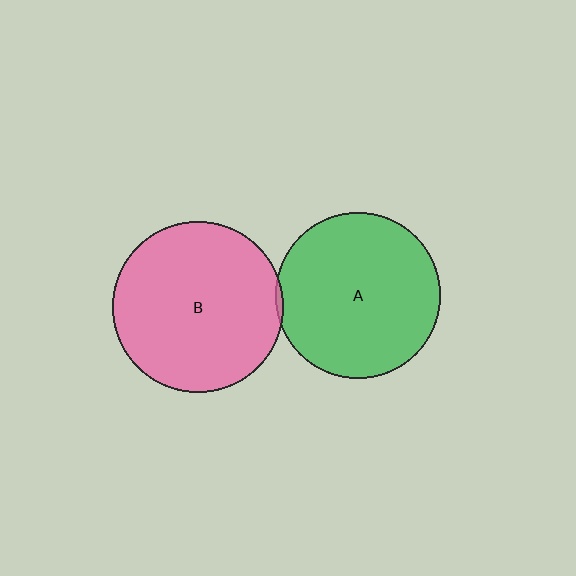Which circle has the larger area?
Circle B (pink).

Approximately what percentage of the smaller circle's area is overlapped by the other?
Approximately 5%.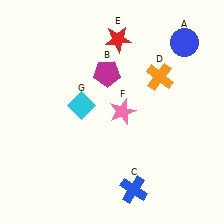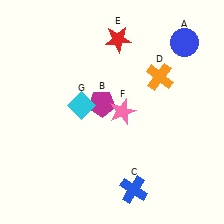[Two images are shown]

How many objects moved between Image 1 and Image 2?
1 object moved between the two images.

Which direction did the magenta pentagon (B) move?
The magenta pentagon (B) moved down.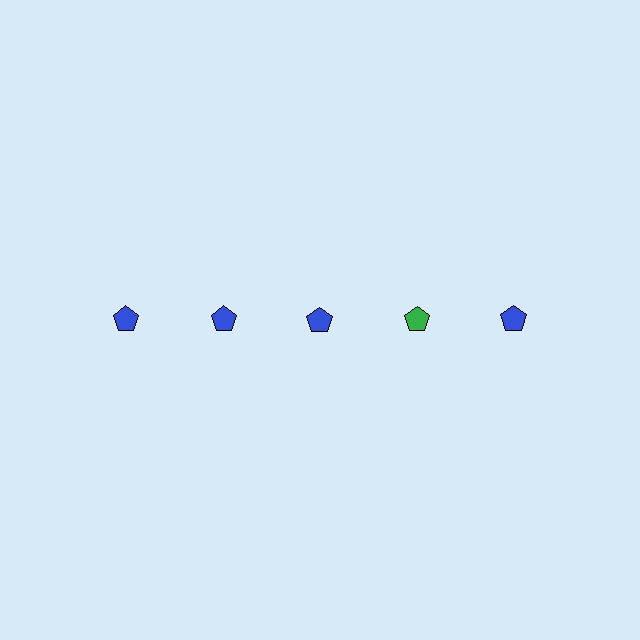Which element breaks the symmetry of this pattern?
The green pentagon in the top row, second from right column breaks the symmetry. All other shapes are blue pentagons.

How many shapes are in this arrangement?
There are 5 shapes arranged in a grid pattern.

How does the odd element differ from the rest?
It has a different color: green instead of blue.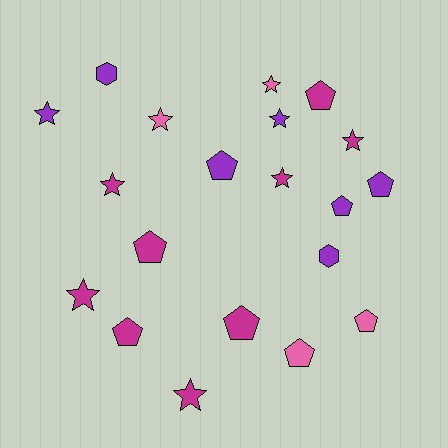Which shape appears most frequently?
Star, with 9 objects.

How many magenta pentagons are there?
There are 4 magenta pentagons.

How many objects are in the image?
There are 20 objects.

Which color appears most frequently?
Magenta, with 9 objects.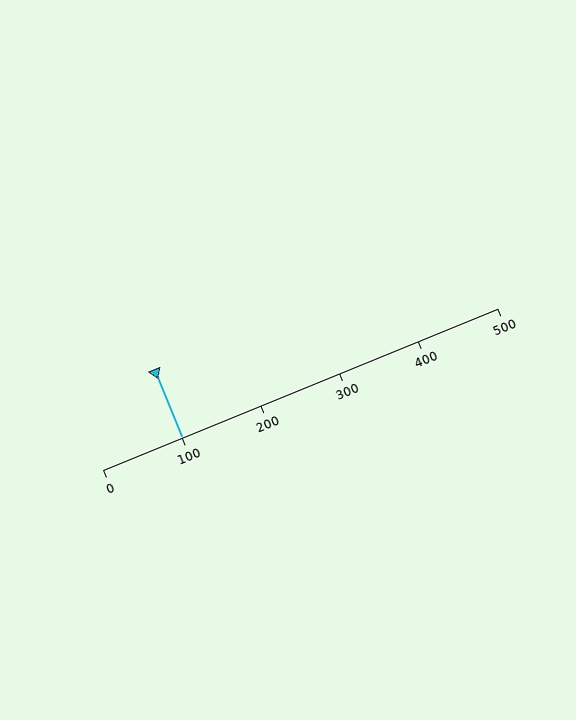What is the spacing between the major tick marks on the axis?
The major ticks are spaced 100 apart.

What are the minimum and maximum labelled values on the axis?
The axis runs from 0 to 500.